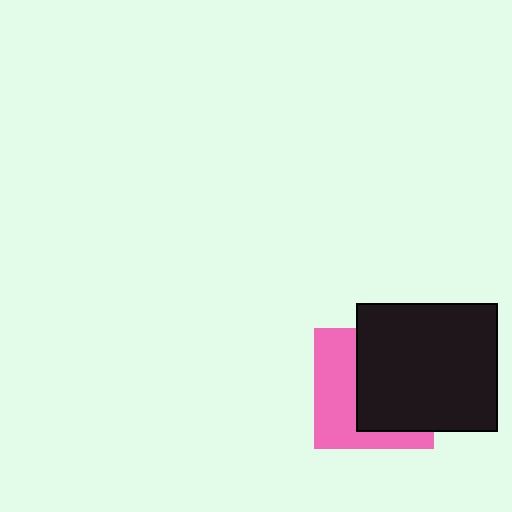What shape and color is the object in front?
The object in front is a black rectangle.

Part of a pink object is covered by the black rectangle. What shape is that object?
It is a square.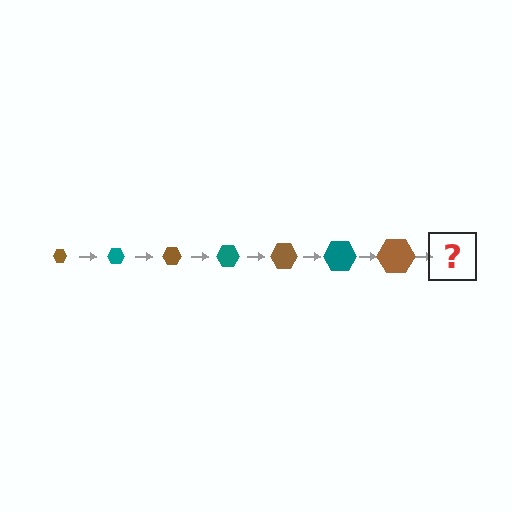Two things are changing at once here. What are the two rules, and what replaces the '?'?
The two rules are that the hexagon grows larger each step and the color cycles through brown and teal. The '?' should be a teal hexagon, larger than the previous one.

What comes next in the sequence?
The next element should be a teal hexagon, larger than the previous one.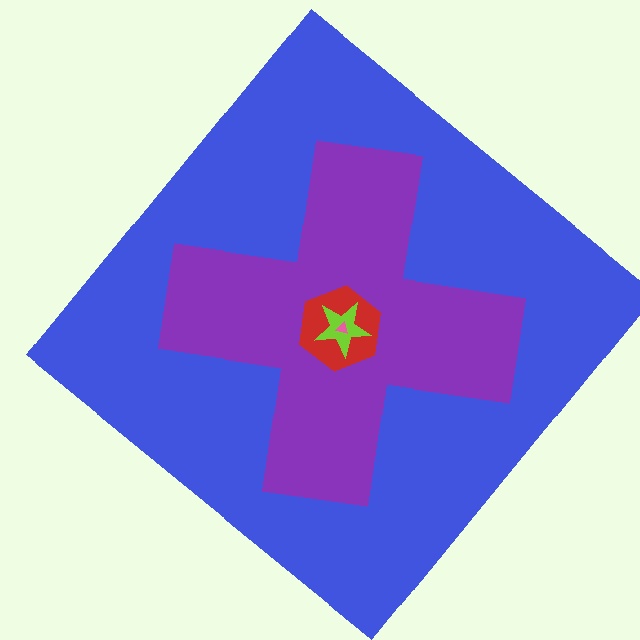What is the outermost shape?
The blue diamond.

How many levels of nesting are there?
5.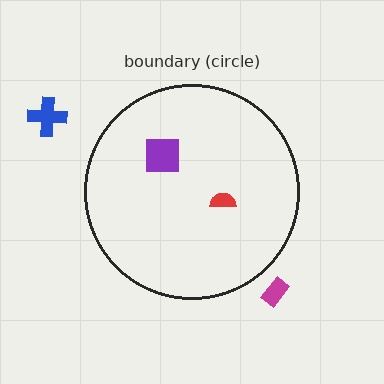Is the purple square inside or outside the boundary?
Inside.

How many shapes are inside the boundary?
2 inside, 2 outside.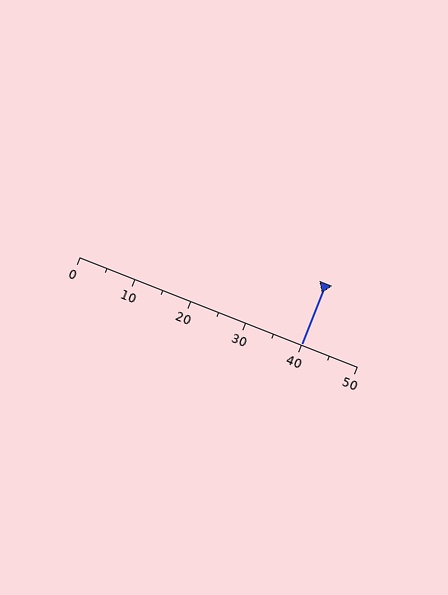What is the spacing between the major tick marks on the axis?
The major ticks are spaced 10 apart.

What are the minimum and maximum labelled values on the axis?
The axis runs from 0 to 50.